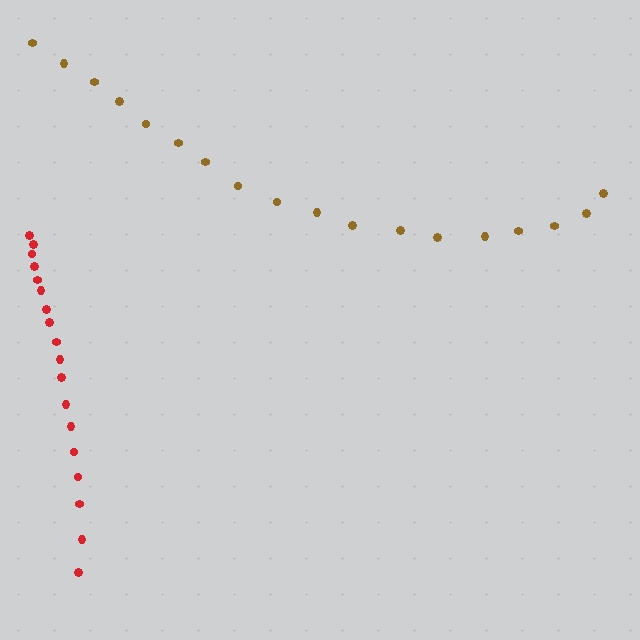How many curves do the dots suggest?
There are 2 distinct paths.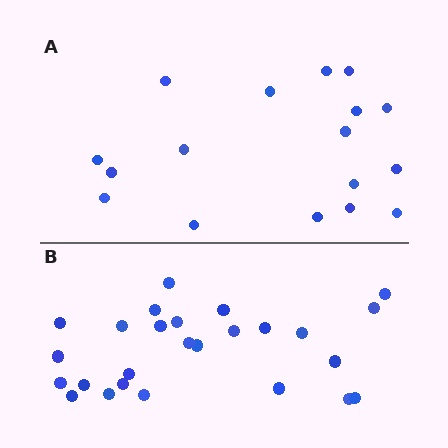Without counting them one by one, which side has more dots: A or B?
Region B (the bottom region) has more dots.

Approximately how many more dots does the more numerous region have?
Region B has roughly 8 or so more dots than region A.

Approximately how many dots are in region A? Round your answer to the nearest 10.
About 20 dots. (The exact count is 17, which rounds to 20.)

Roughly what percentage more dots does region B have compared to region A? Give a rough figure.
About 55% more.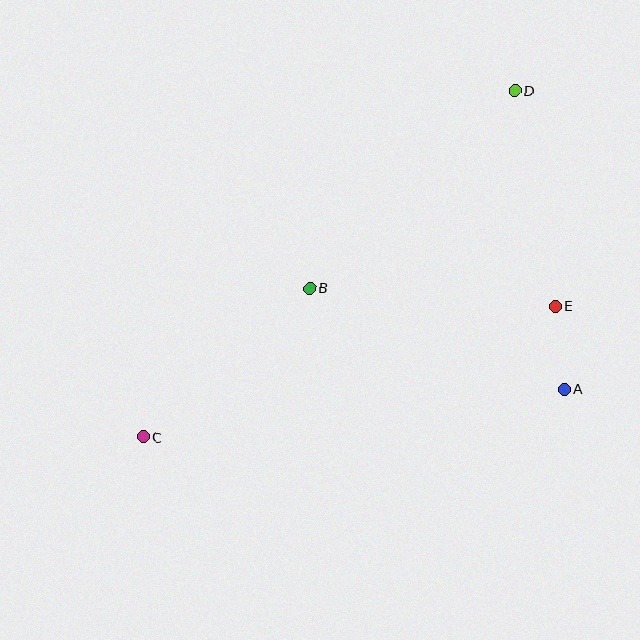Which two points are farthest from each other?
Points C and D are farthest from each other.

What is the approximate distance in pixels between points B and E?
The distance between B and E is approximately 246 pixels.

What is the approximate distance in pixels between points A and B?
The distance between A and B is approximately 274 pixels.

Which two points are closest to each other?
Points A and E are closest to each other.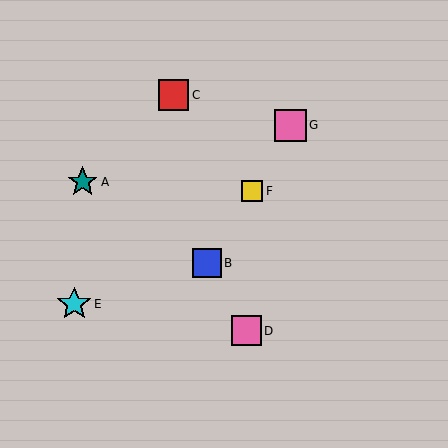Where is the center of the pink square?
The center of the pink square is at (290, 125).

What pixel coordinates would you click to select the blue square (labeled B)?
Click at (207, 263) to select the blue square B.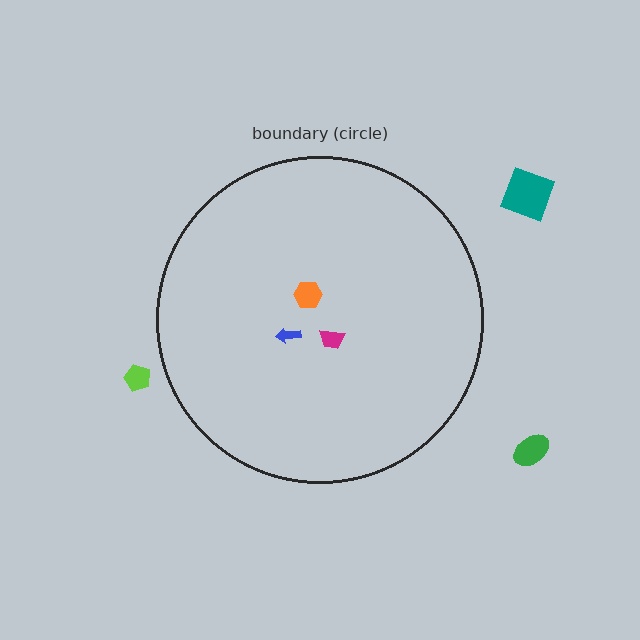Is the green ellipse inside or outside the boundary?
Outside.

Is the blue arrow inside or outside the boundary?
Inside.